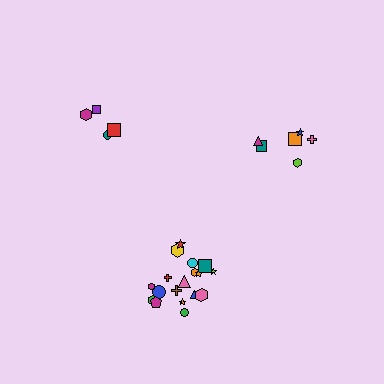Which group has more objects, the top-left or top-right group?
The top-right group.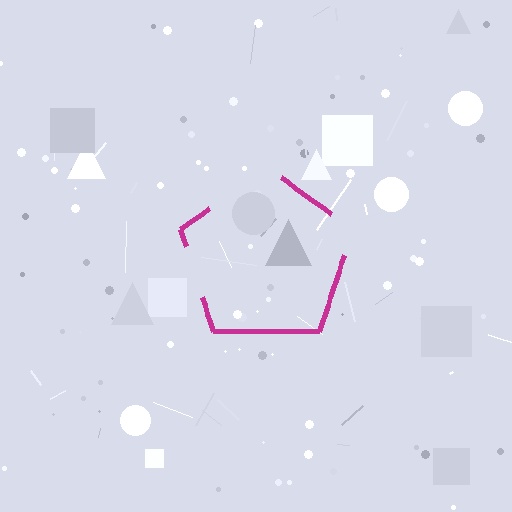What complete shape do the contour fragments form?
The contour fragments form a pentagon.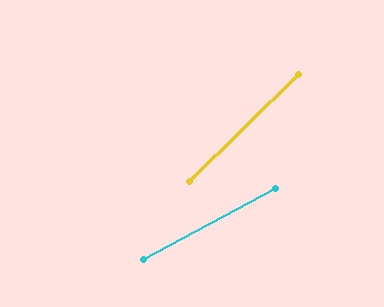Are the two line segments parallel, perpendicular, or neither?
Neither parallel nor perpendicular — they differ by about 16°.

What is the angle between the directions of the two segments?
Approximately 16 degrees.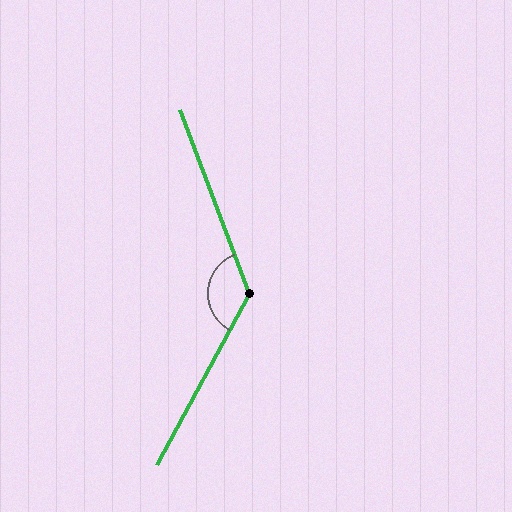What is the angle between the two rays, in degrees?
Approximately 131 degrees.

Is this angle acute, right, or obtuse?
It is obtuse.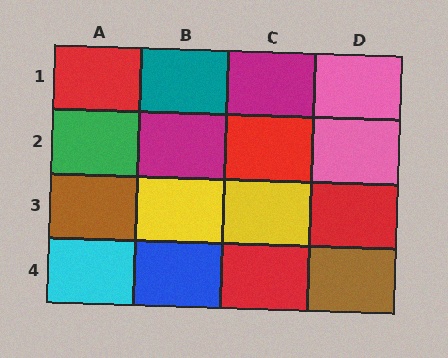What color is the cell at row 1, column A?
Red.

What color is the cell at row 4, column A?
Cyan.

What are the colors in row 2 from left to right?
Green, magenta, red, pink.